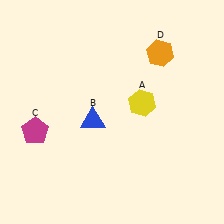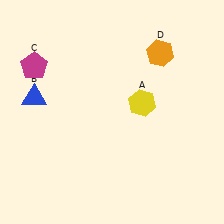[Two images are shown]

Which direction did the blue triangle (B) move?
The blue triangle (B) moved left.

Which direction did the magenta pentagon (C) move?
The magenta pentagon (C) moved up.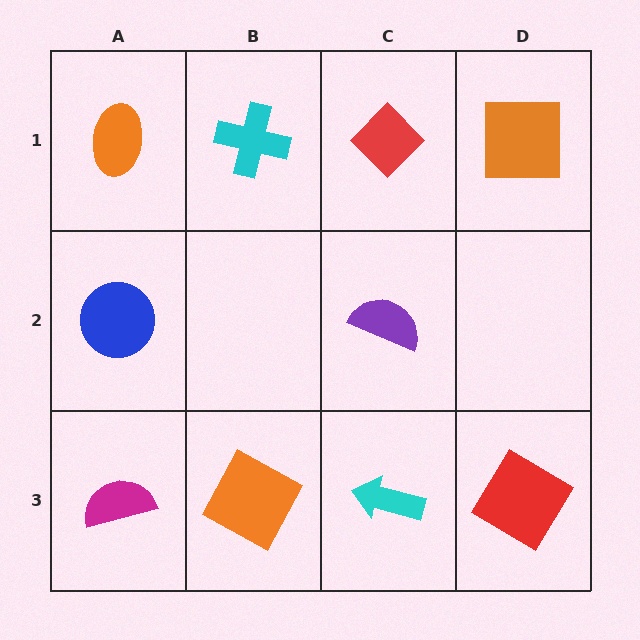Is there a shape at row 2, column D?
No, that cell is empty.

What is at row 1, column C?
A red diamond.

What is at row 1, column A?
An orange ellipse.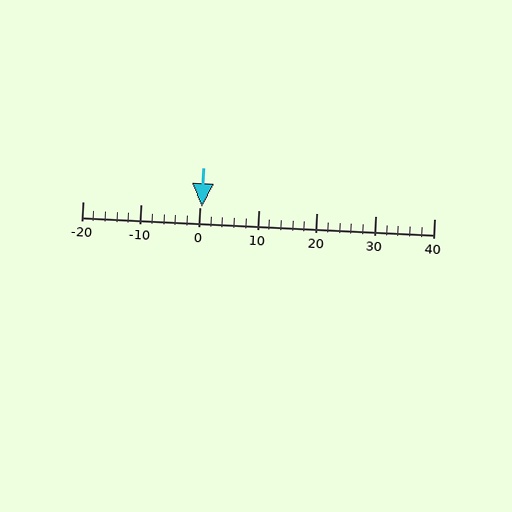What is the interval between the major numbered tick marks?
The major tick marks are spaced 10 units apart.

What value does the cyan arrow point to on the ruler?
The cyan arrow points to approximately 0.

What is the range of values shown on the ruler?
The ruler shows values from -20 to 40.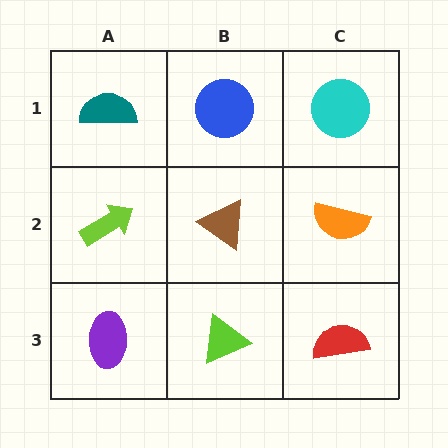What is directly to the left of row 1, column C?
A blue circle.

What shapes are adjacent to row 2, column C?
A cyan circle (row 1, column C), a red semicircle (row 3, column C), a brown triangle (row 2, column B).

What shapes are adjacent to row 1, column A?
A lime arrow (row 2, column A), a blue circle (row 1, column B).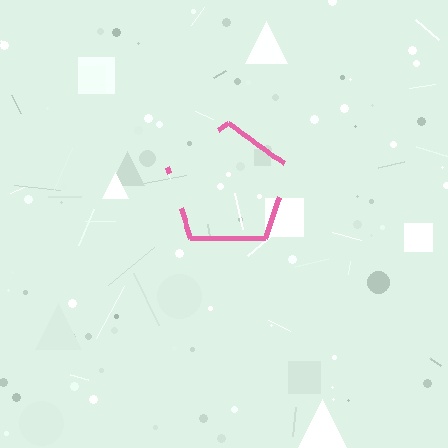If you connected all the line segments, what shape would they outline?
They would outline a pentagon.